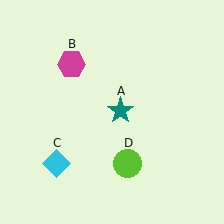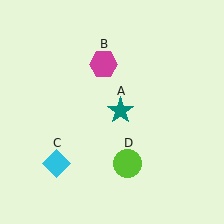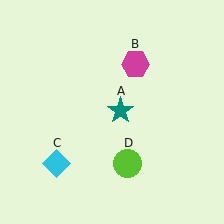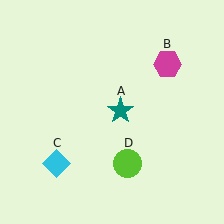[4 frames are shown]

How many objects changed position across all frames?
1 object changed position: magenta hexagon (object B).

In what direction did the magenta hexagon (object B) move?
The magenta hexagon (object B) moved right.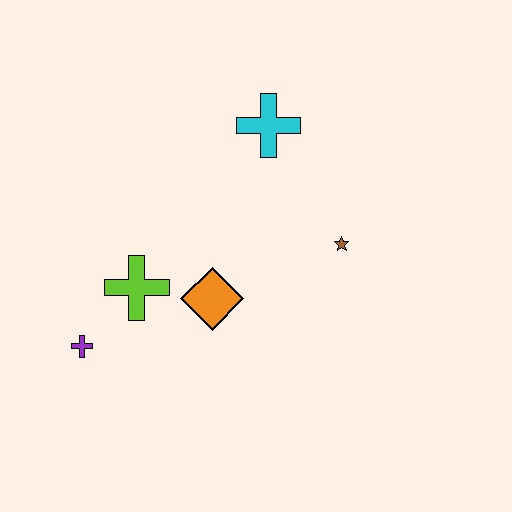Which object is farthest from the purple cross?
The cyan cross is farthest from the purple cross.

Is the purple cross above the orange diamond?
No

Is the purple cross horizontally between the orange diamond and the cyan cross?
No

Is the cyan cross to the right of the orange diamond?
Yes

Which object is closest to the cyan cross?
The brown star is closest to the cyan cross.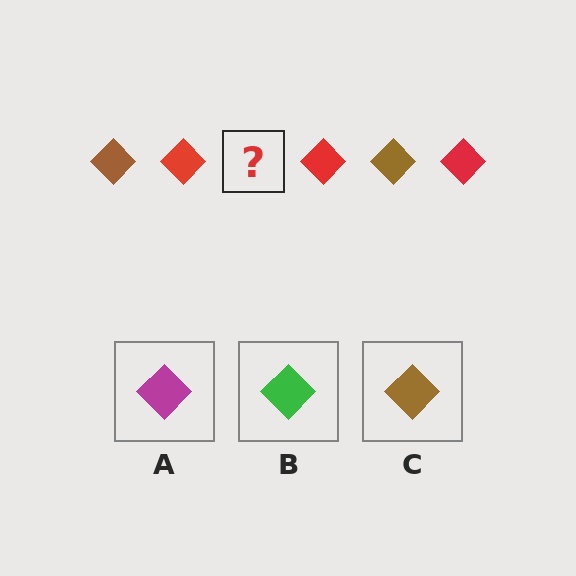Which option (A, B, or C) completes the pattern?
C.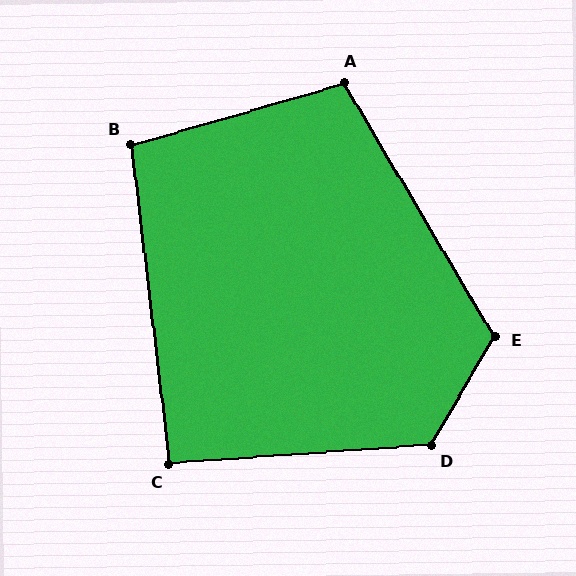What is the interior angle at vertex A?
Approximately 105 degrees (obtuse).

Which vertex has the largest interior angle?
D, at approximately 125 degrees.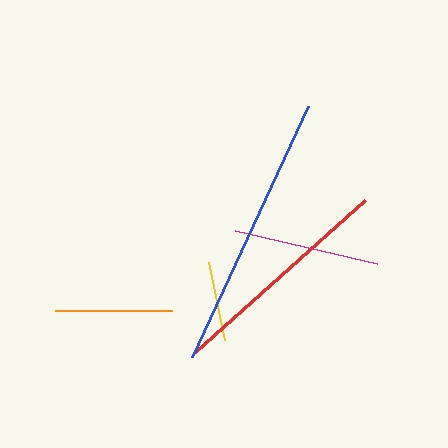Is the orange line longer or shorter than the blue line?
The blue line is longer than the orange line.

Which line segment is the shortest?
The yellow line is the shortest at approximately 80 pixels.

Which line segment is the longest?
The blue line is the longest at approximately 276 pixels.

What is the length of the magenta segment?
The magenta segment is approximately 146 pixels long.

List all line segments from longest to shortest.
From longest to shortest: blue, red, magenta, orange, yellow.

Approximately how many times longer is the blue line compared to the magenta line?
The blue line is approximately 1.9 times the length of the magenta line.